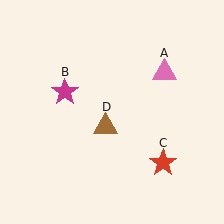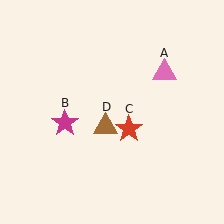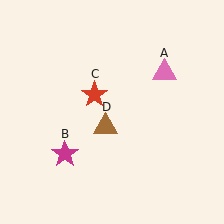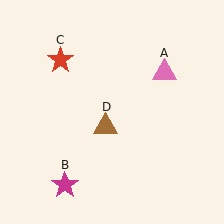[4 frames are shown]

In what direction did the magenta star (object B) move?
The magenta star (object B) moved down.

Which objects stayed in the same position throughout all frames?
Pink triangle (object A) and brown triangle (object D) remained stationary.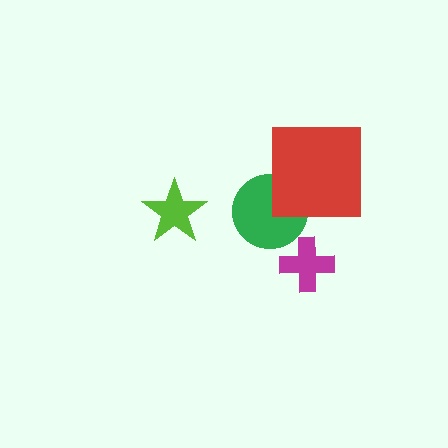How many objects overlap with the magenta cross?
0 objects overlap with the magenta cross.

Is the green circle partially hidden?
Yes, it is partially covered by another shape.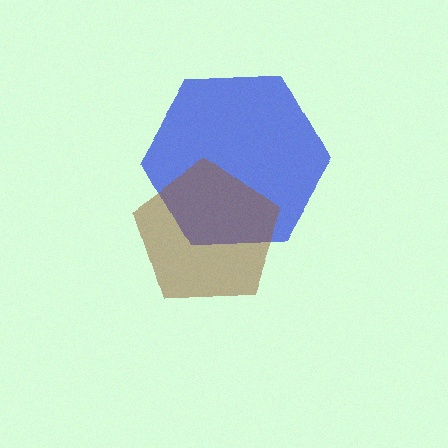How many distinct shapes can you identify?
There are 2 distinct shapes: a blue hexagon, a brown pentagon.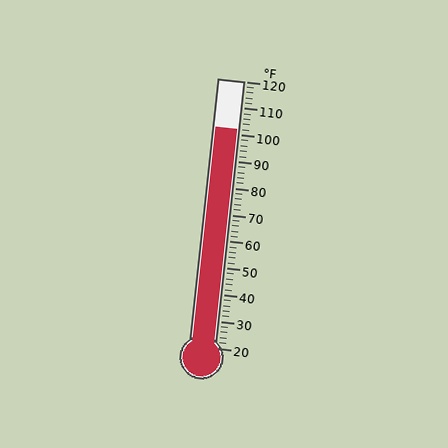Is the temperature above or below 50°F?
The temperature is above 50°F.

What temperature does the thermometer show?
The thermometer shows approximately 102°F.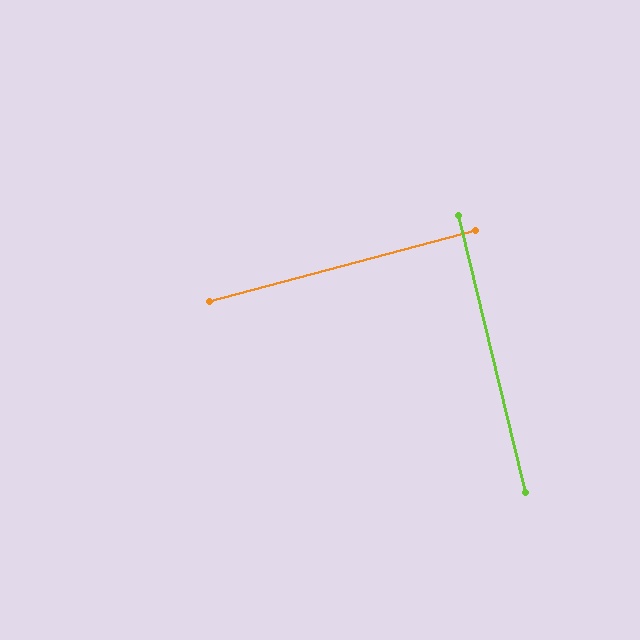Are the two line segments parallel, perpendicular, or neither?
Perpendicular — they meet at approximately 89°.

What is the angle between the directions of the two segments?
Approximately 89 degrees.